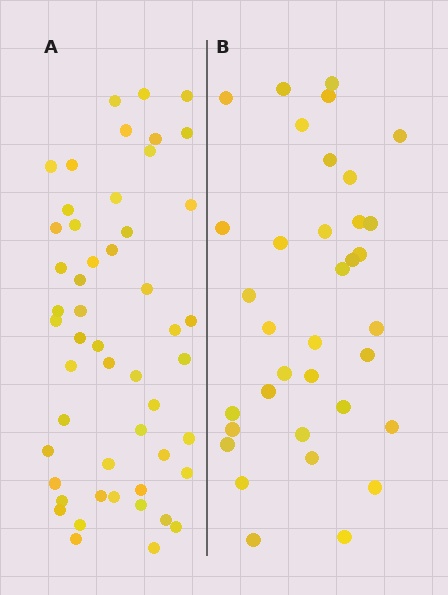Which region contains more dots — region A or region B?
Region A (the left region) has more dots.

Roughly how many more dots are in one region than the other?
Region A has approximately 15 more dots than region B.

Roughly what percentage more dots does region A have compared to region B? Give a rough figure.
About 45% more.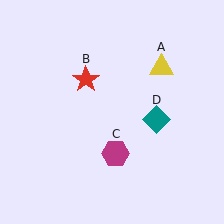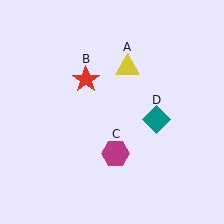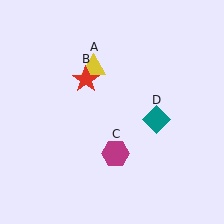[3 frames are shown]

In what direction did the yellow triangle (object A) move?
The yellow triangle (object A) moved left.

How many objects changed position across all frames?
1 object changed position: yellow triangle (object A).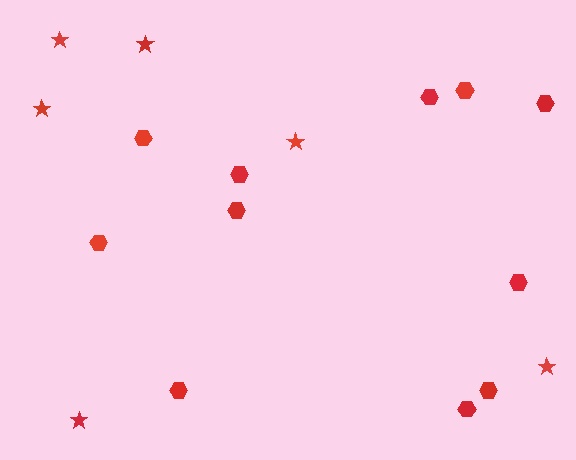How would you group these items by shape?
There are 2 groups: one group of hexagons (11) and one group of stars (6).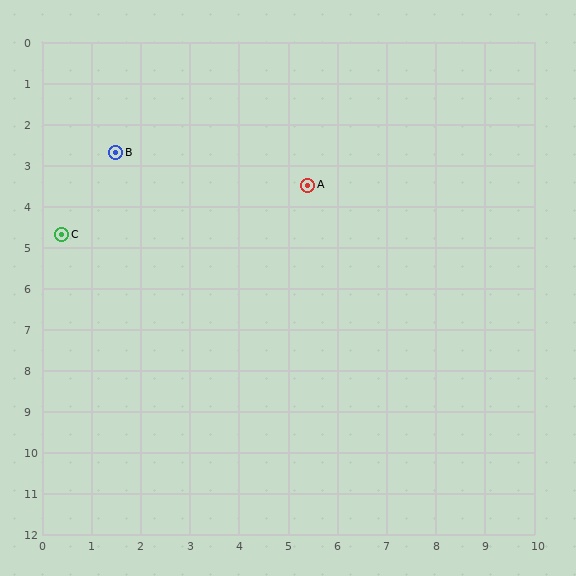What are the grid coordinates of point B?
Point B is at approximately (1.5, 2.7).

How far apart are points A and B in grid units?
Points A and B are about 4.0 grid units apart.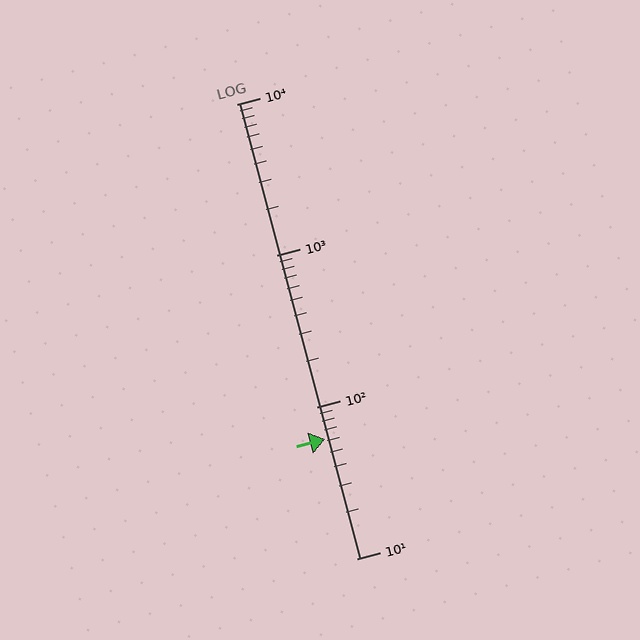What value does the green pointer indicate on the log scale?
The pointer indicates approximately 61.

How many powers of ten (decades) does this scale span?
The scale spans 3 decades, from 10 to 10000.